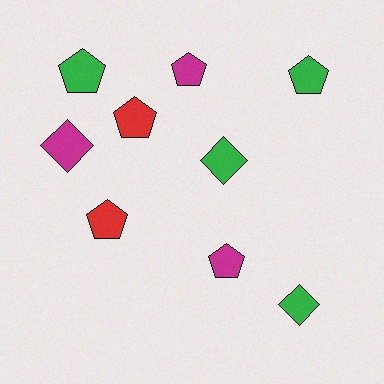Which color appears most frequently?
Green, with 4 objects.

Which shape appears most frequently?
Pentagon, with 6 objects.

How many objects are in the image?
There are 9 objects.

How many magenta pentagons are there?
There are 2 magenta pentagons.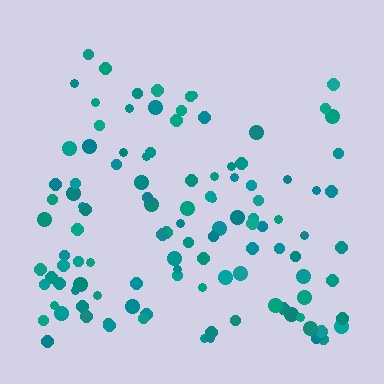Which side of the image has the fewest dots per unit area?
The top.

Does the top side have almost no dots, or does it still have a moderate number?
Still a moderate number, just noticeably fewer than the bottom.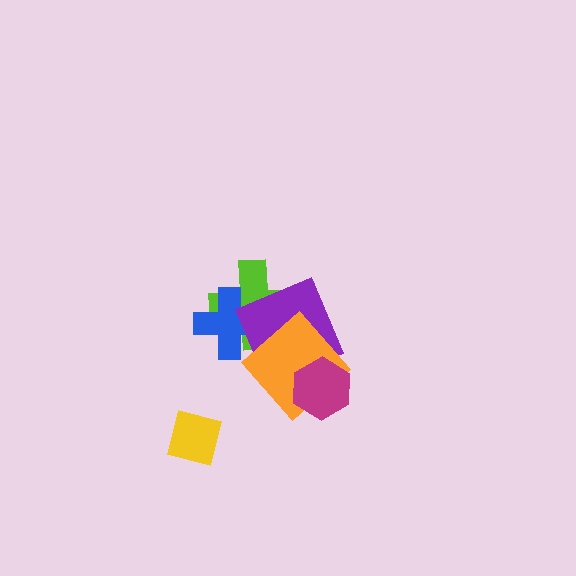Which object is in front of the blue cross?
The purple square is in front of the blue cross.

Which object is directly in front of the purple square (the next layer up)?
The orange diamond is directly in front of the purple square.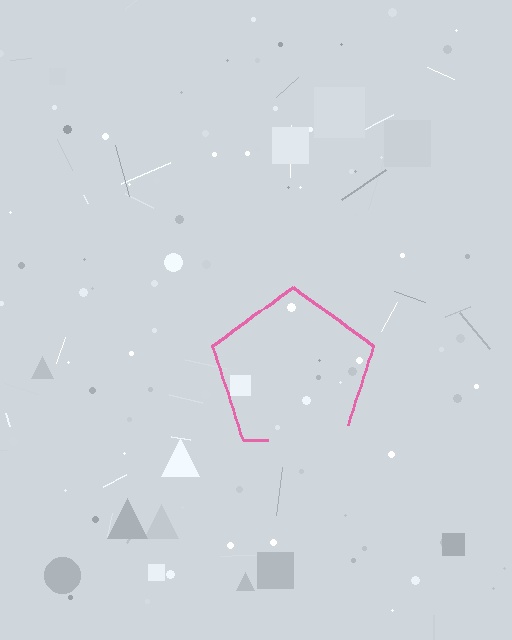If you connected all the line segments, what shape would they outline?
They would outline a pentagon.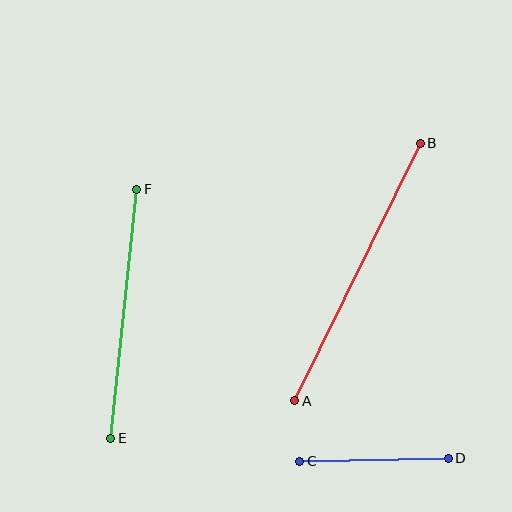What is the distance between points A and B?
The distance is approximately 286 pixels.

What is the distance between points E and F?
The distance is approximately 251 pixels.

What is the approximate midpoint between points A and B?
The midpoint is at approximately (357, 272) pixels.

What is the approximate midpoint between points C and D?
The midpoint is at approximately (374, 460) pixels.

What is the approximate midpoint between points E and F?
The midpoint is at approximately (124, 314) pixels.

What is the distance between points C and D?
The distance is approximately 149 pixels.